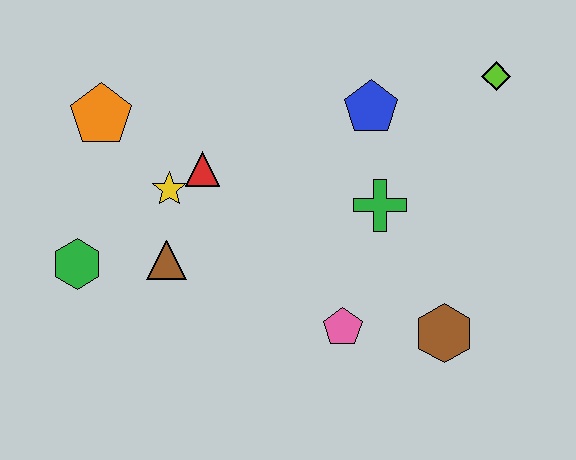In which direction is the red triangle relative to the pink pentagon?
The red triangle is above the pink pentagon.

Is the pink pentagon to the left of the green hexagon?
No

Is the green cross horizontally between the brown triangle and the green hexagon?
No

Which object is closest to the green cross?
The blue pentagon is closest to the green cross.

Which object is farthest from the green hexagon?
The lime diamond is farthest from the green hexagon.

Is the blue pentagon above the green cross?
Yes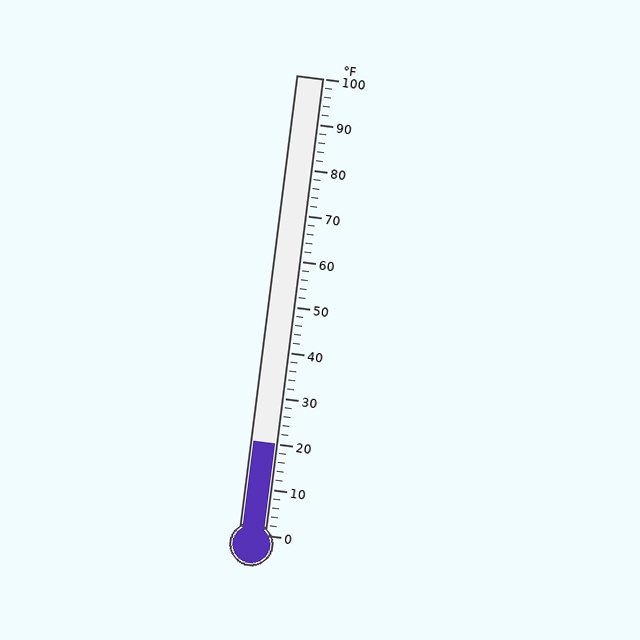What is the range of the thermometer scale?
The thermometer scale ranges from 0°F to 100°F.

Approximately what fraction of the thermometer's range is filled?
The thermometer is filled to approximately 20% of its range.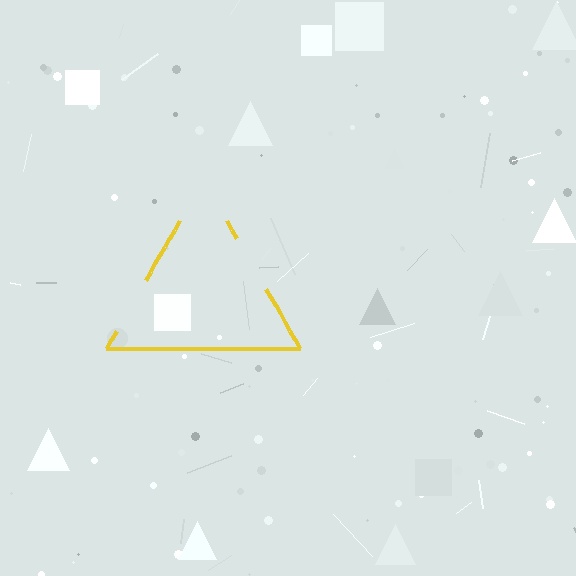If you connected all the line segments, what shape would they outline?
They would outline a triangle.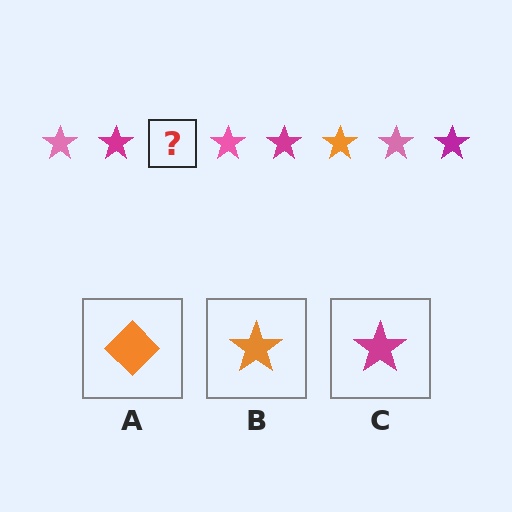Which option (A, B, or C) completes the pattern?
B.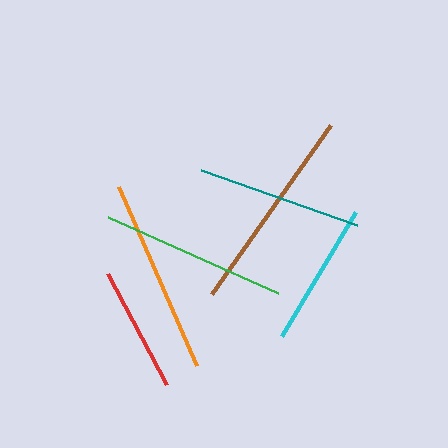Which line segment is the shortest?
The red line is the shortest at approximately 126 pixels.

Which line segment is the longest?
The brown line is the longest at approximately 207 pixels.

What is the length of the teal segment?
The teal segment is approximately 166 pixels long.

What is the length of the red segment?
The red segment is approximately 126 pixels long.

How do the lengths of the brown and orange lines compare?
The brown and orange lines are approximately the same length.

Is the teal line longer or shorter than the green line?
The green line is longer than the teal line.